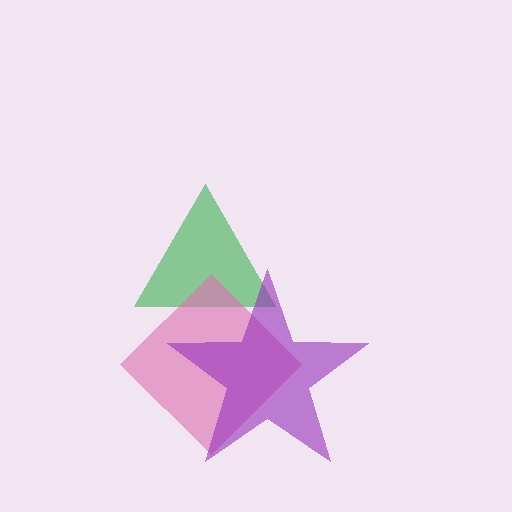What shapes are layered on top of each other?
The layered shapes are: a green triangle, a pink diamond, a purple star.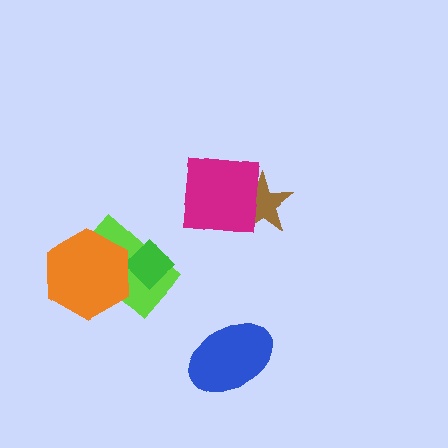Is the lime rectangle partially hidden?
Yes, it is partially covered by another shape.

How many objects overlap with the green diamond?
2 objects overlap with the green diamond.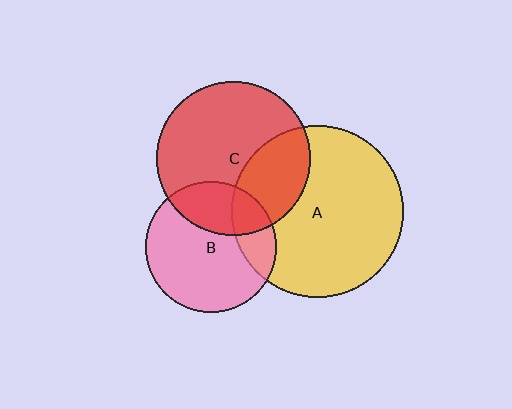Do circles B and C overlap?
Yes.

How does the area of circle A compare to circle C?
Approximately 1.3 times.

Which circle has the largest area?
Circle A (yellow).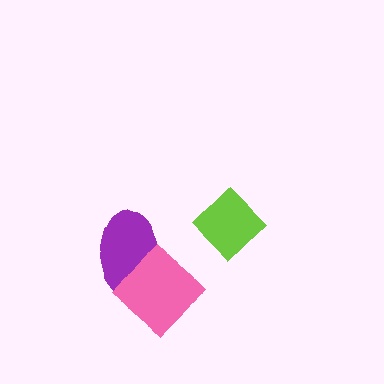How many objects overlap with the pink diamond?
1 object overlaps with the pink diamond.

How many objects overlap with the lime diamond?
0 objects overlap with the lime diamond.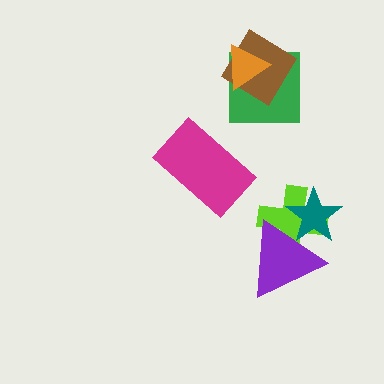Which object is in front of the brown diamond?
The orange triangle is in front of the brown diamond.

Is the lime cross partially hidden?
Yes, it is partially covered by another shape.